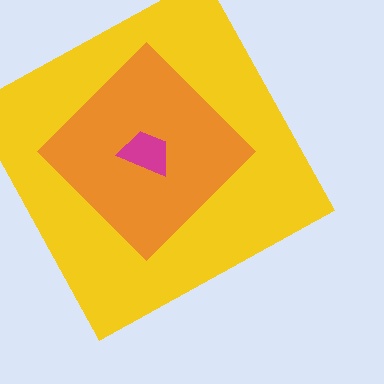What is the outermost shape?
The yellow square.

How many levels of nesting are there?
3.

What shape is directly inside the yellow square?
The orange diamond.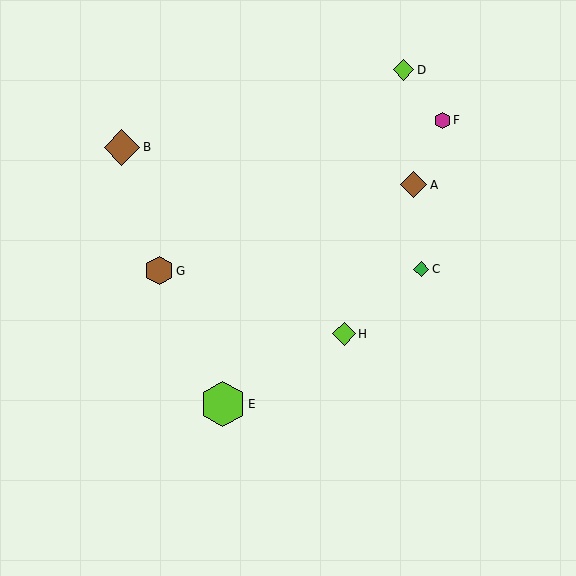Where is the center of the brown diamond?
The center of the brown diamond is at (122, 147).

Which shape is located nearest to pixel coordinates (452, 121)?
The magenta hexagon (labeled F) at (442, 120) is nearest to that location.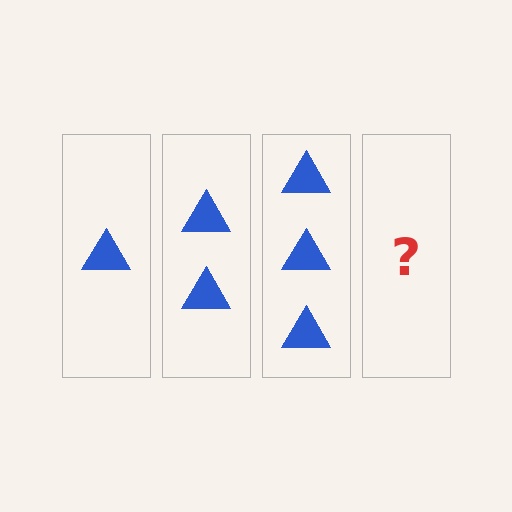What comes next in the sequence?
The next element should be 4 triangles.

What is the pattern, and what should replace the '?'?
The pattern is that each step adds one more triangle. The '?' should be 4 triangles.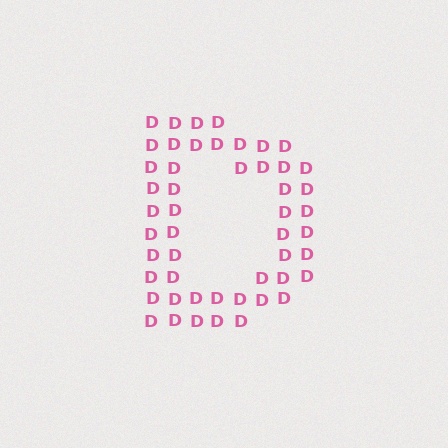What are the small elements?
The small elements are letter D's.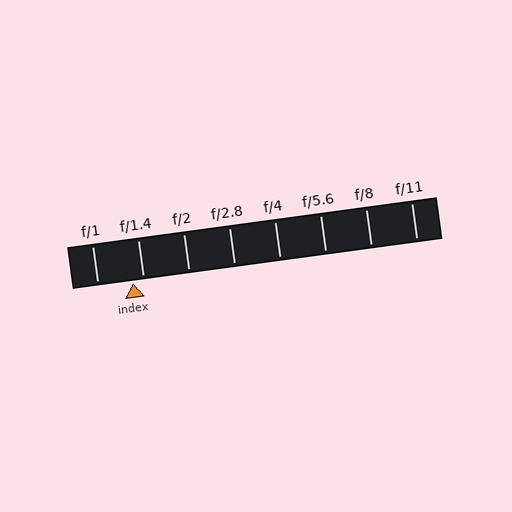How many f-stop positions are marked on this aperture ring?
There are 8 f-stop positions marked.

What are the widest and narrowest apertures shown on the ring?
The widest aperture shown is f/1 and the narrowest is f/11.